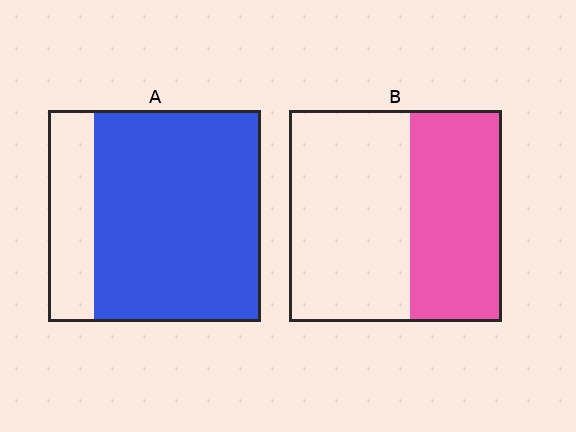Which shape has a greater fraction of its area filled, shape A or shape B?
Shape A.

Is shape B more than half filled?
No.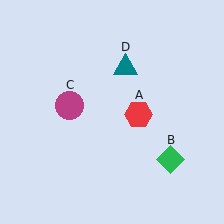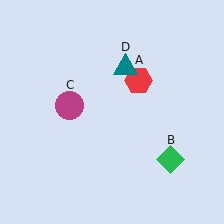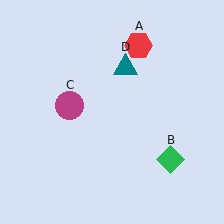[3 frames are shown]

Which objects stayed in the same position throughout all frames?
Green diamond (object B) and magenta circle (object C) and teal triangle (object D) remained stationary.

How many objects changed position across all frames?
1 object changed position: red hexagon (object A).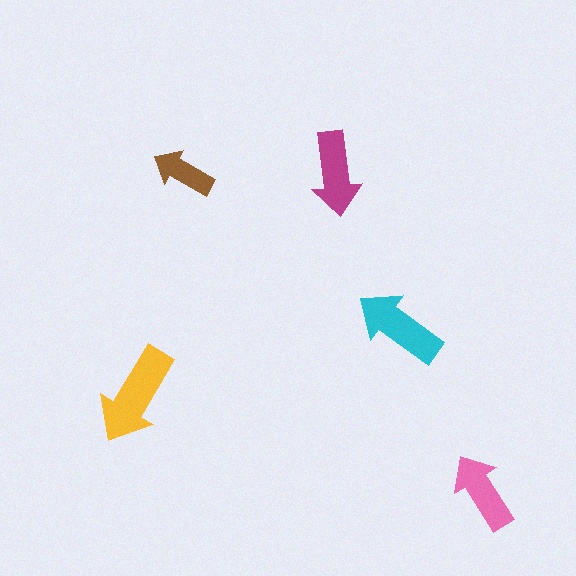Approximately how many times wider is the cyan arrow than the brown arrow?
About 1.5 times wider.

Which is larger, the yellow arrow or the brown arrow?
The yellow one.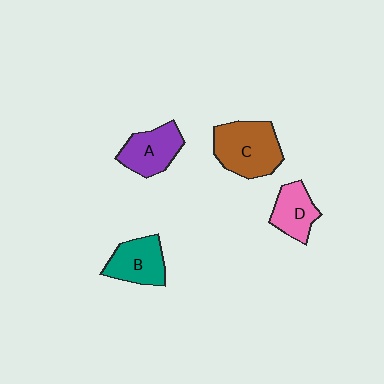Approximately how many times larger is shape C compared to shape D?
Approximately 1.6 times.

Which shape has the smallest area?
Shape D (pink).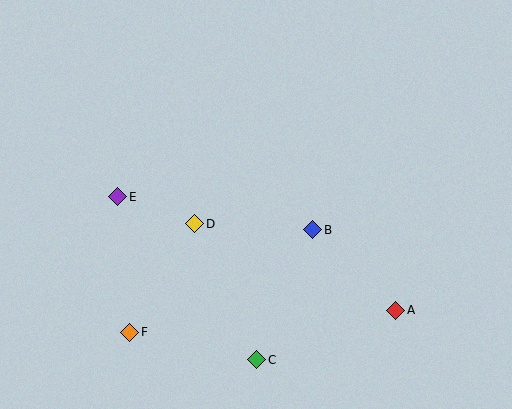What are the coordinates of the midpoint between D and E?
The midpoint between D and E is at (156, 210).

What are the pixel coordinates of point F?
Point F is at (130, 332).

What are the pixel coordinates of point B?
Point B is at (313, 230).